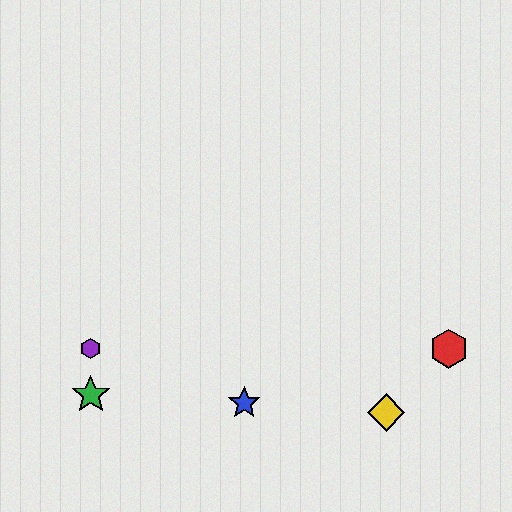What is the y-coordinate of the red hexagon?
The red hexagon is at y≈349.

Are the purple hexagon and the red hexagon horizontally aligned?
Yes, both are at y≈349.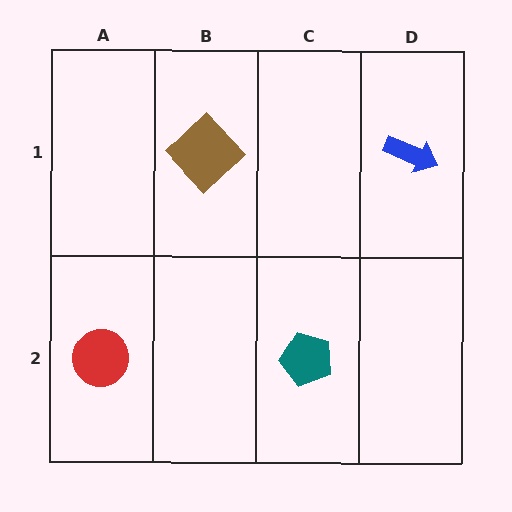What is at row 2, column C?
A teal pentagon.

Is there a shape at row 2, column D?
No, that cell is empty.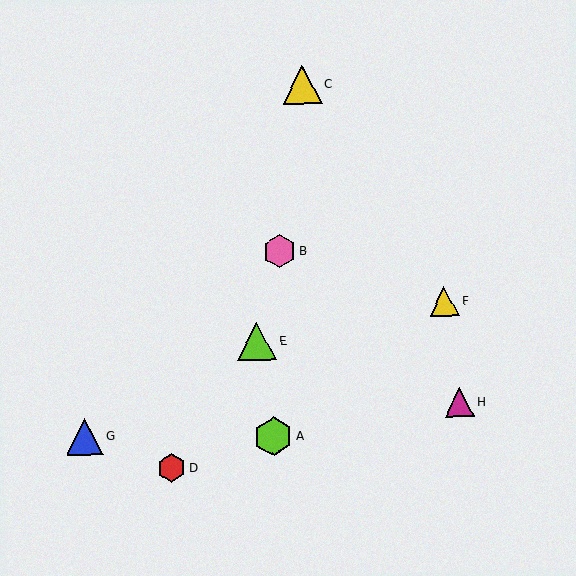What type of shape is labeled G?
Shape G is a blue triangle.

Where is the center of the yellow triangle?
The center of the yellow triangle is at (302, 85).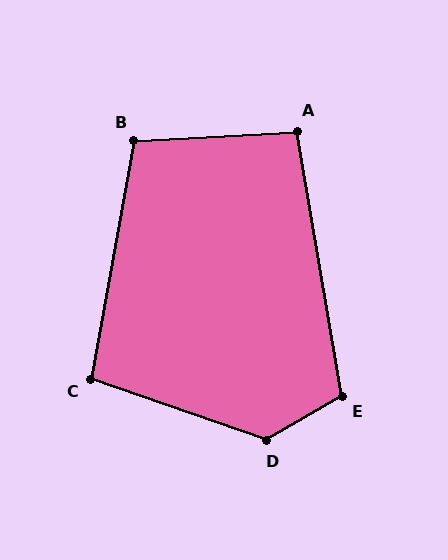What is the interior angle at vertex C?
Approximately 99 degrees (obtuse).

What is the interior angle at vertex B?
Approximately 103 degrees (obtuse).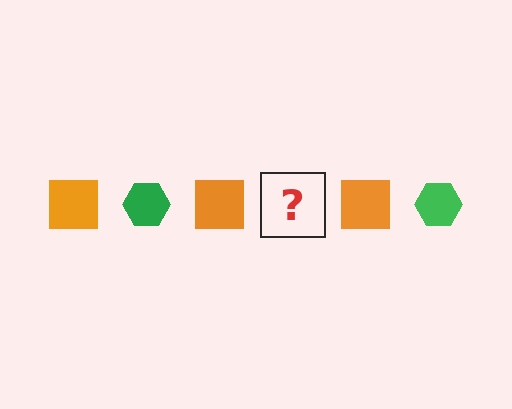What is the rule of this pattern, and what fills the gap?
The rule is that the pattern alternates between orange square and green hexagon. The gap should be filled with a green hexagon.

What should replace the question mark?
The question mark should be replaced with a green hexagon.